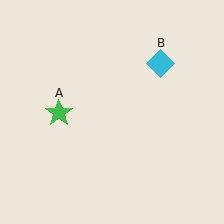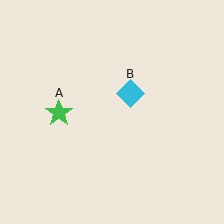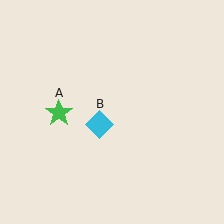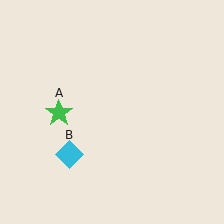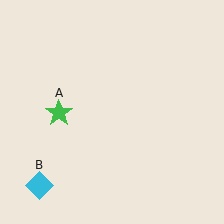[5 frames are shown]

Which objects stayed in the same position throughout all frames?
Green star (object A) remained stationary.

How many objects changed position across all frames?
1 object changed position: cyan diamond (object B).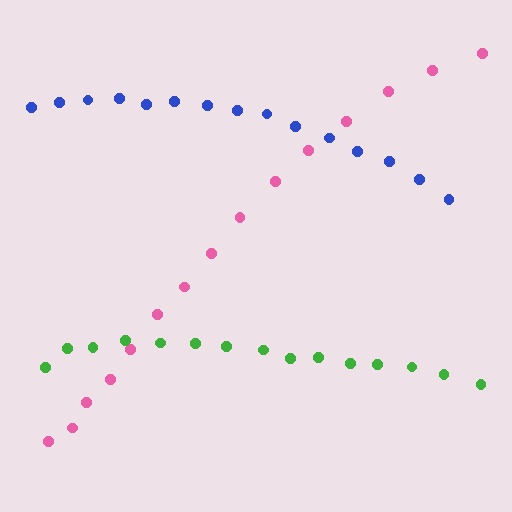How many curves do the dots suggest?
There are 3 distinct paths.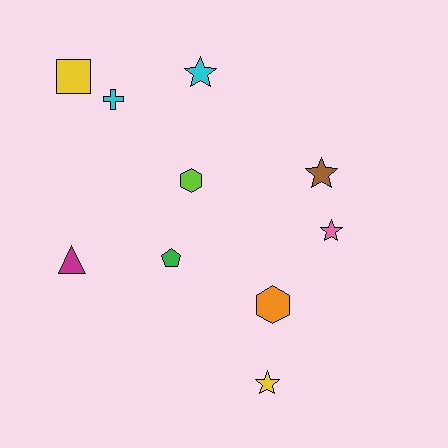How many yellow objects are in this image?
There are 2 yellow objects.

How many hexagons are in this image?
There are 2 hexagons.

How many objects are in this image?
There are 10 objects.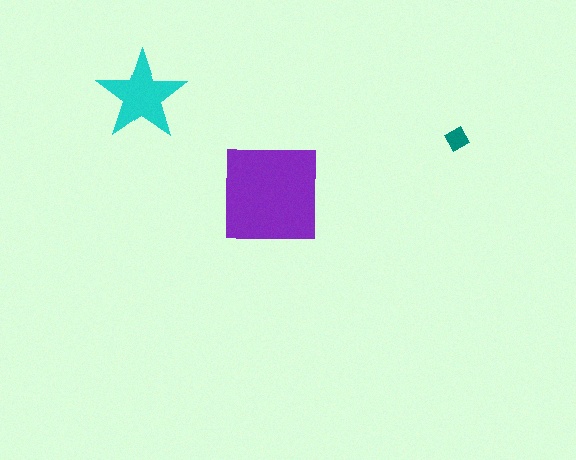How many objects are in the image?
There are 3 objects in the image.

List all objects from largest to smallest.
The purple square, the cyan star, the teal diamond.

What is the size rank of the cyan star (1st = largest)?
2nd.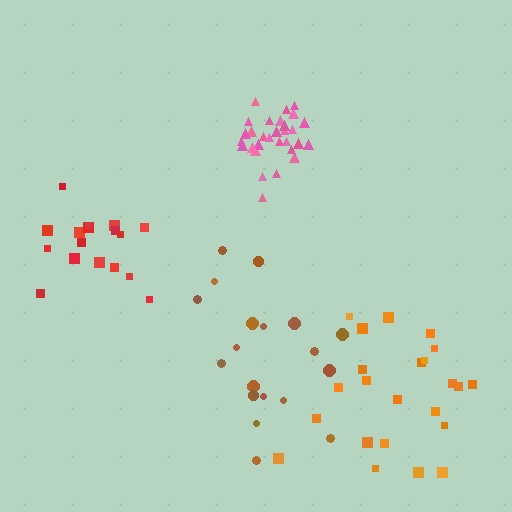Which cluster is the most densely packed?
Pink.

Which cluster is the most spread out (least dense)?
Orange.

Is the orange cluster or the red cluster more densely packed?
Red.